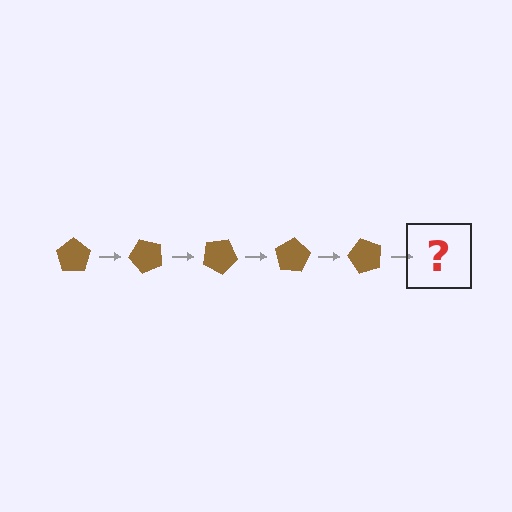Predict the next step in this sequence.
The next step is a brown pentagon rotated 250 degrees.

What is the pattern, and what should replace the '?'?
The pattern is that the pentagon rotates 50 degrees each step. The '?' should be a brown pentagon rotated 250 degrees.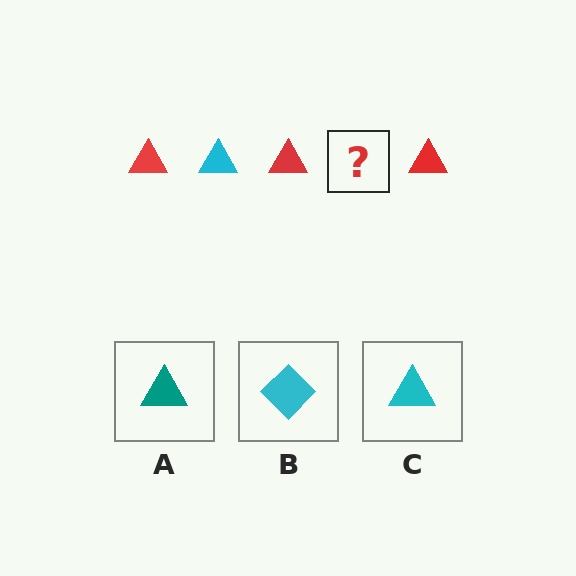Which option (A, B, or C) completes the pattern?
C.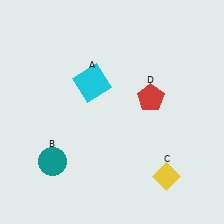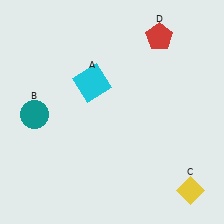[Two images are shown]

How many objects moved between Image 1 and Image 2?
3 objects moved between the two images.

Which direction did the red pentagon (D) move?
The red pentagon (D) moved up.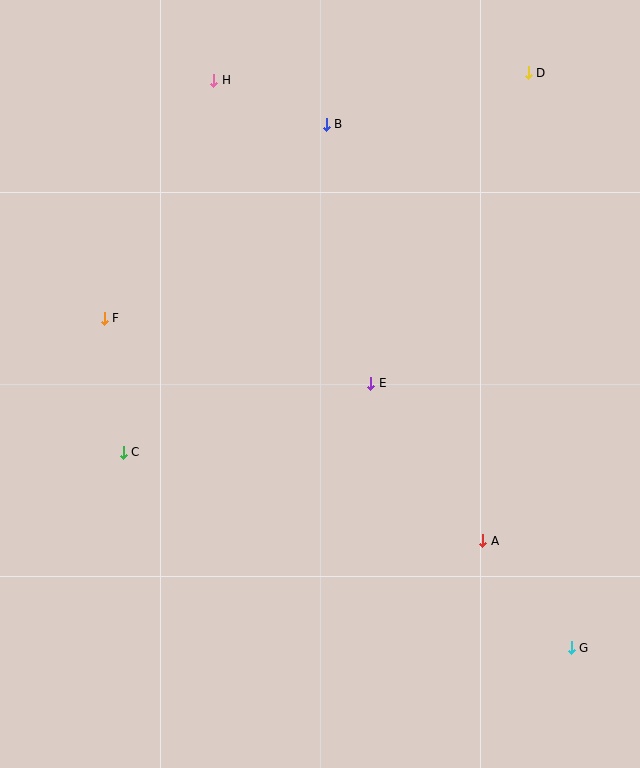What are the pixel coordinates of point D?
Point D is at (528, 73).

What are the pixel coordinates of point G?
Point G is at (571, 648).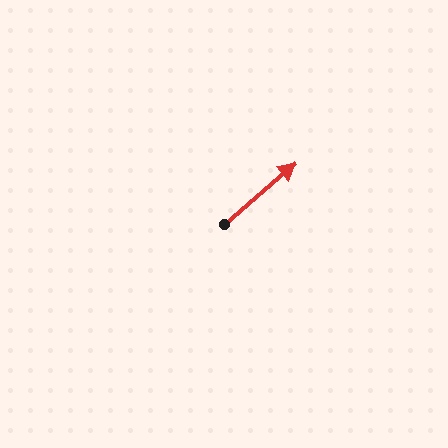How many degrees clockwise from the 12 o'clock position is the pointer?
Approximately 49 degrees.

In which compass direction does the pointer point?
Northeast.